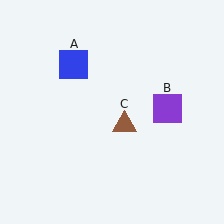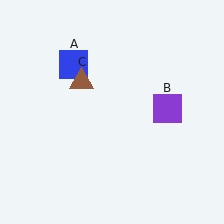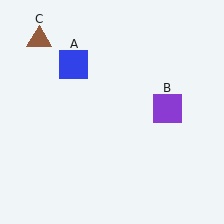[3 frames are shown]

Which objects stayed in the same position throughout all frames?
Blue square (object A) and purple square (object B) remained stationary.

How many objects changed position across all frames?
1 object changed position: brown triangle (object C).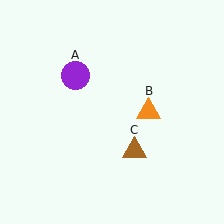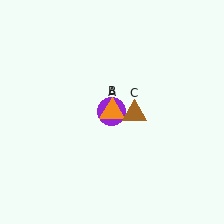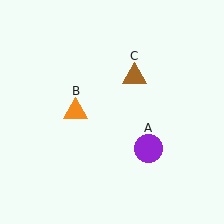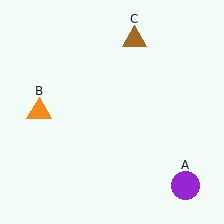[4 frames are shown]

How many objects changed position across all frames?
3 objects changed position: purple circle (object A), orange triangle (object B), brown triangle (object C).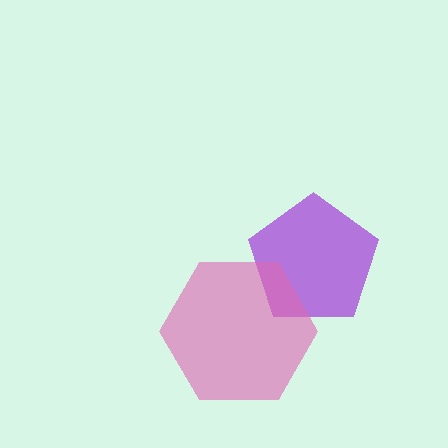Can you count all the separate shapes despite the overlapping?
Yes, there are 2 separate shapes.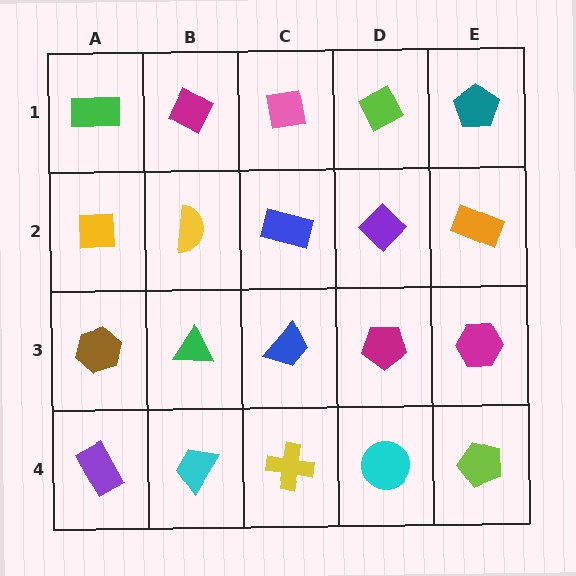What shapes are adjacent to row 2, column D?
A lime diamond (row 1, column D), a magenta pentagon (row 3, column D), a blue rectangle (row 2, column C), an orange rectangle (row 2, column E).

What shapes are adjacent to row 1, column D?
A purple diamond (row 2, column D), a pink square (row 1, column C), a teal pentagon (row 1, column E).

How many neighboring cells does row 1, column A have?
2.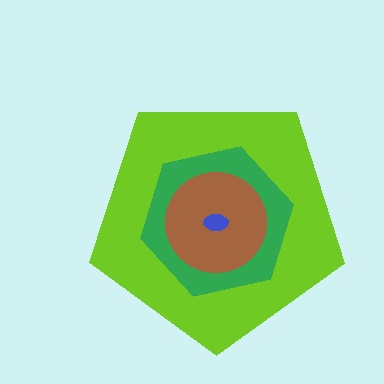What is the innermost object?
The blue ellipse.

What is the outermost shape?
The lime pentagon.